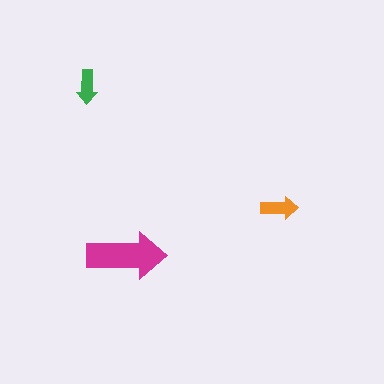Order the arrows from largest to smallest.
the magenta one, the orange one, the green one.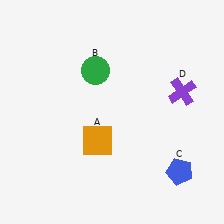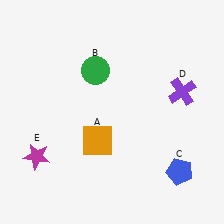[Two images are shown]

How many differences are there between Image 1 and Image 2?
There is 1 difference between the two images.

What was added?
A magenta star (E) was added in Image 2.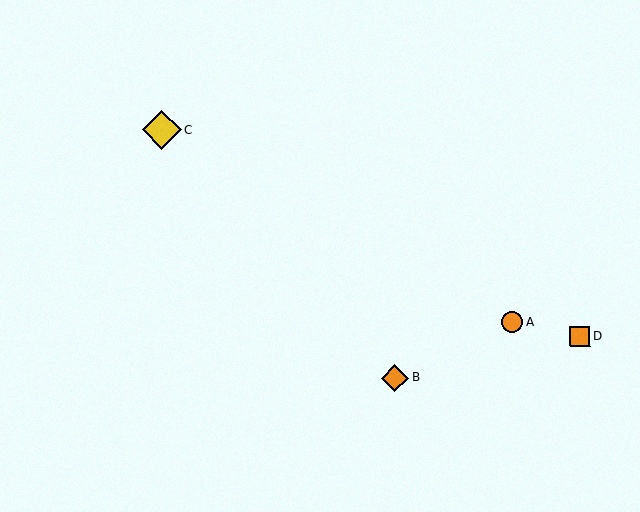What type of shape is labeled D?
Shape D is an orange square.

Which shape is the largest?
The yellow diamond (labeled C) is the largest.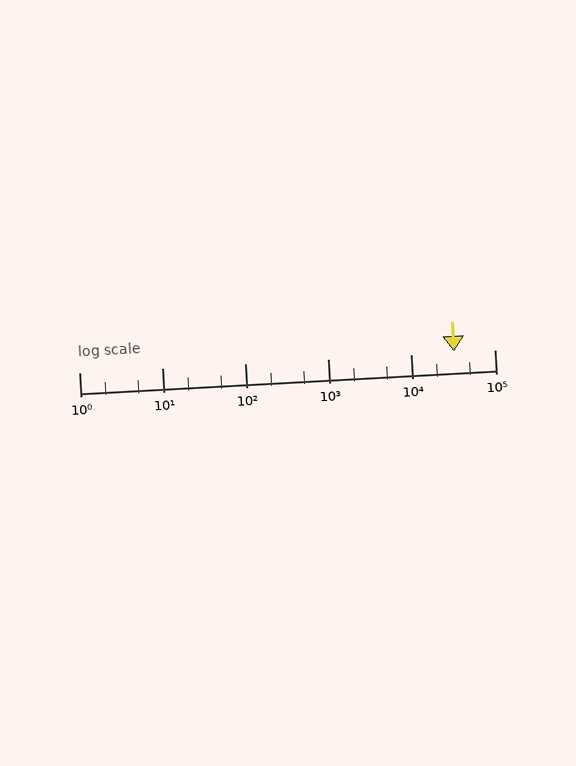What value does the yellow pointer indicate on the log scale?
The pointer indicates approximately 33000.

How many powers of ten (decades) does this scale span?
The scale spans 5 decades, from 1 to 100000.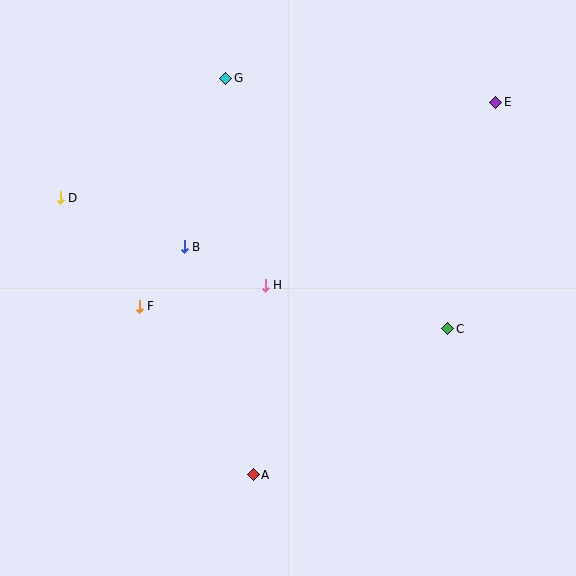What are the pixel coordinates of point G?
Point G is at (226, 78).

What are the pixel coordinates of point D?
Point D is at (60, 198).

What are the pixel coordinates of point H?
Point H is at (265, 285).